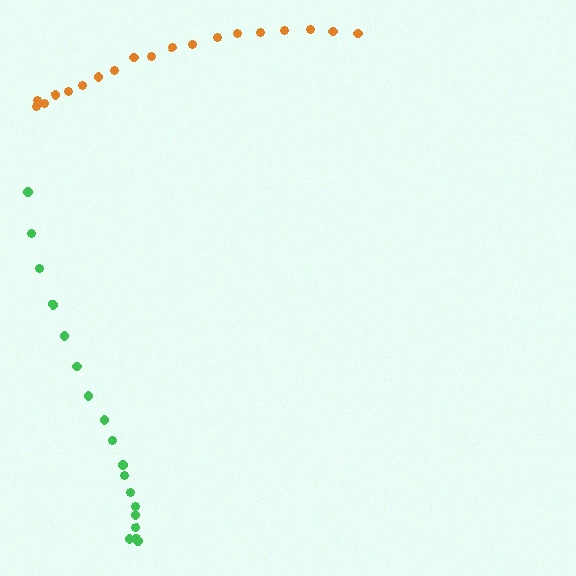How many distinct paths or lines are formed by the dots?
There are 2 distinct paths.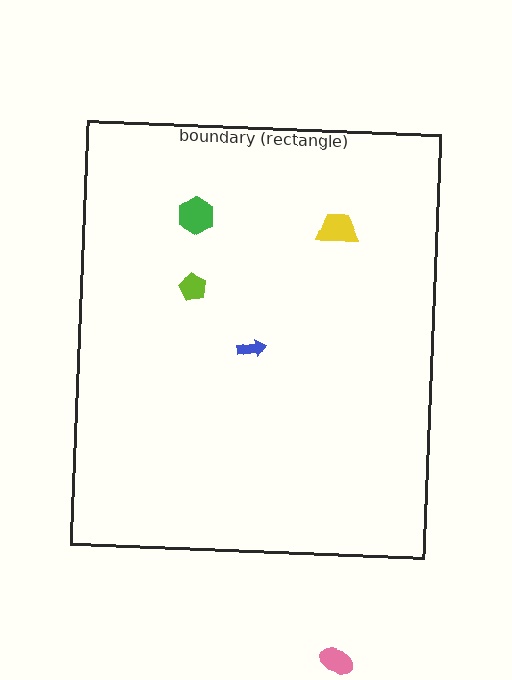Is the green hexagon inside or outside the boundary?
Inside.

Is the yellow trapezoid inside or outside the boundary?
Inside.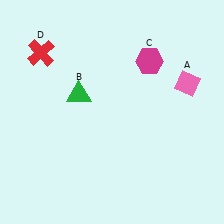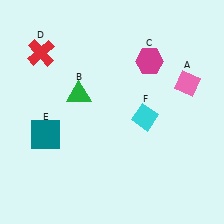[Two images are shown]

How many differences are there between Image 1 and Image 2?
There are 2 differences between the two images.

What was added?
A teal square (E), a cyan diamond (F) were added in Image 2.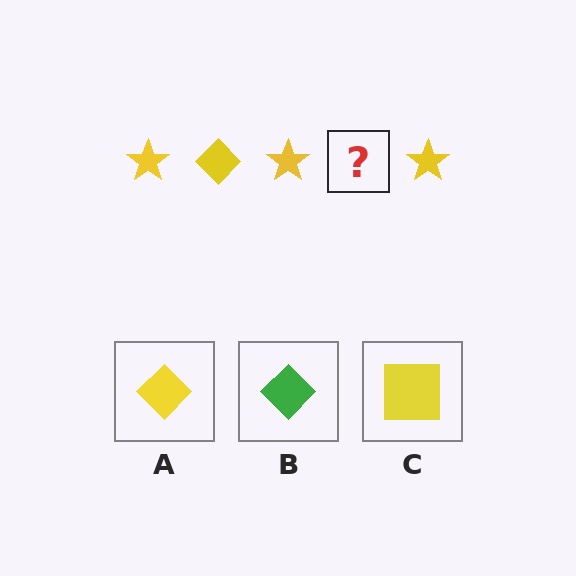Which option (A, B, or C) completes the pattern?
A.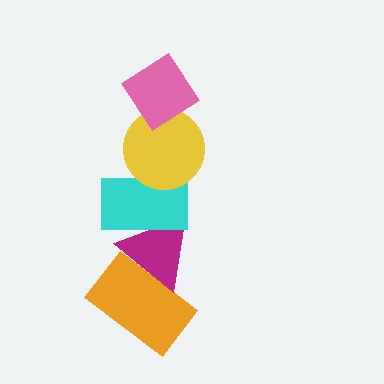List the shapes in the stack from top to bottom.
From top to bottom: the pink diamond, the yellow circle, the cyan rectangle, the magenta triangle, the orange rectangle.